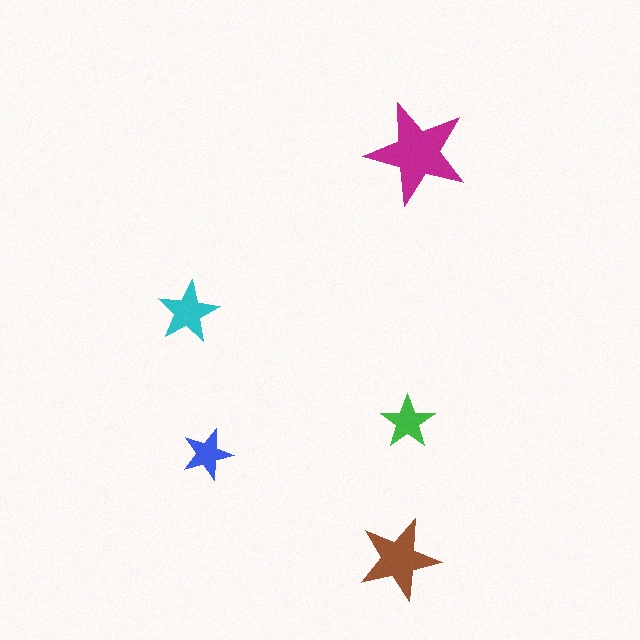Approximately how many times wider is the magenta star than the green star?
About 2 times wider.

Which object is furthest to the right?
The magenta star is rightmost.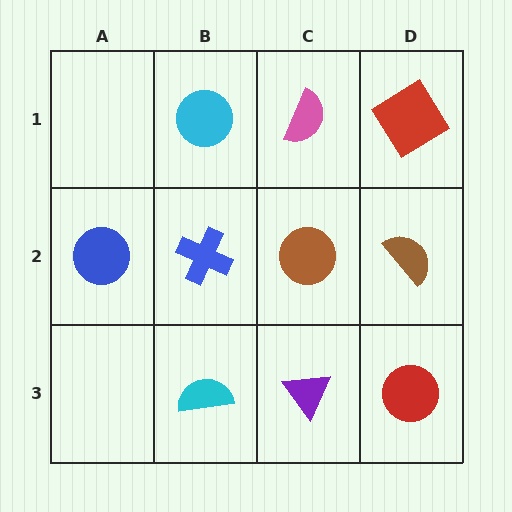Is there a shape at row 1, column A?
No, that cell is empty.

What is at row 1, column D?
A red diamond.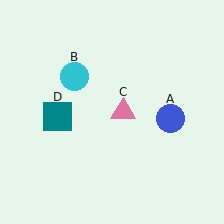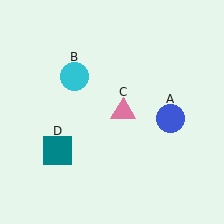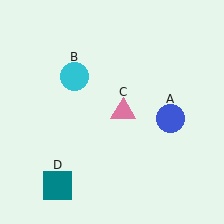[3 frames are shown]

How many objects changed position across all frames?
1 object changed position: teal square (object D).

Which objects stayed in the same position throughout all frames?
Blue circle (object A) and cyan circle (object B) and pink triangle (object C) remained stationary.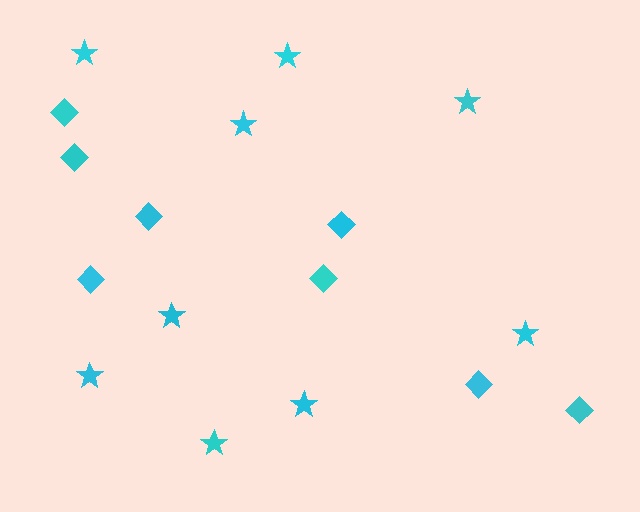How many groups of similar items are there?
There are 2 groups: one group of stars (9) and one group of diamonds (8).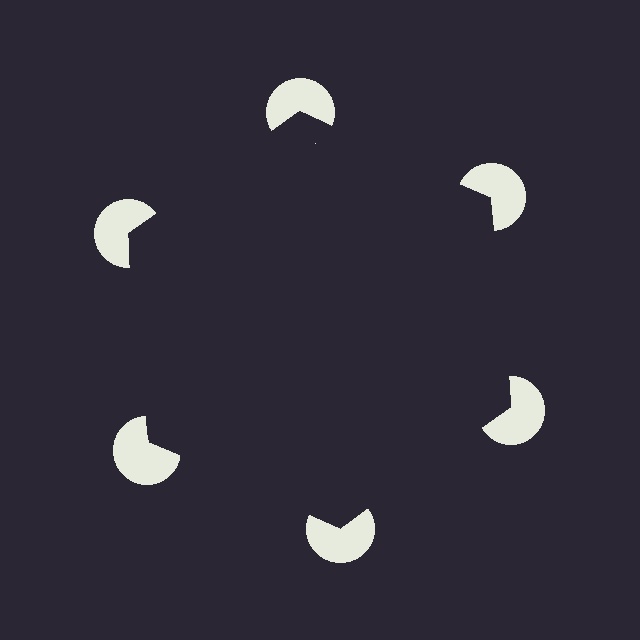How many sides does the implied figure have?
6 sides.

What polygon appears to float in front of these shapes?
An illusory hexagon — its edges are inferred from the aligned wedge cuts in the pac-man discs, not physically drawn.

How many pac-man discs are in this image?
There are 6 — one at each vertex of the illusory hexagon.